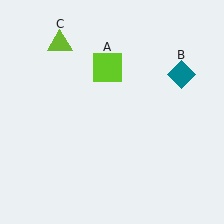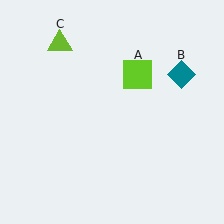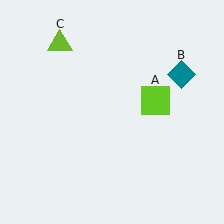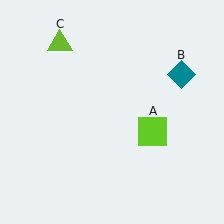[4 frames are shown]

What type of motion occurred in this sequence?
The lime square (object A) rotated clockwise around the center of the scene.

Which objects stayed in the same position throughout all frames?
Teal diamond (object B) and lime triangle (object C) remained stationary.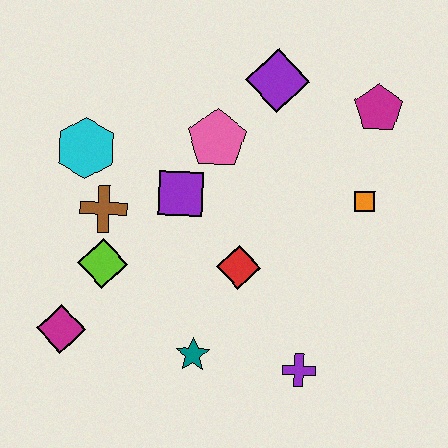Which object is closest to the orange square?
The magenta pentagon is closest to the orange square.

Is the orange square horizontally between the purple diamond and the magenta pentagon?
Yes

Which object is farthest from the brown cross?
The magenta pentagon is farthest from the brown cross.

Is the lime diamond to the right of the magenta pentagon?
No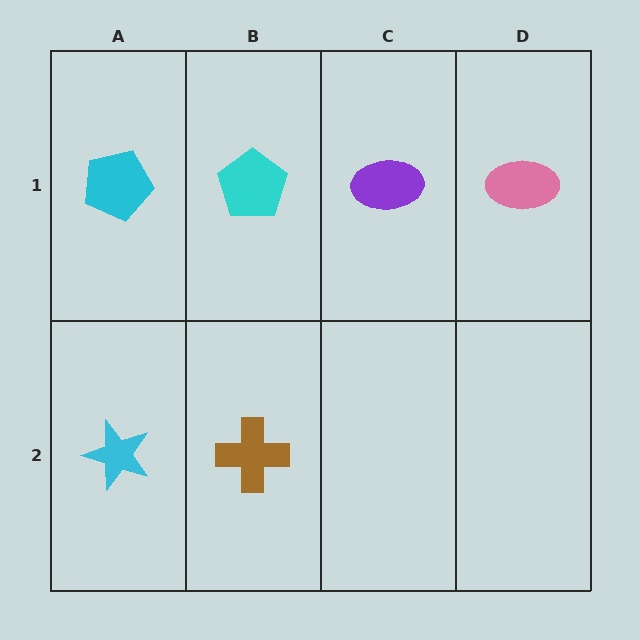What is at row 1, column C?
A purple ellipse.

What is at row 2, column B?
A brown cross.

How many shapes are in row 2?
2 shapes.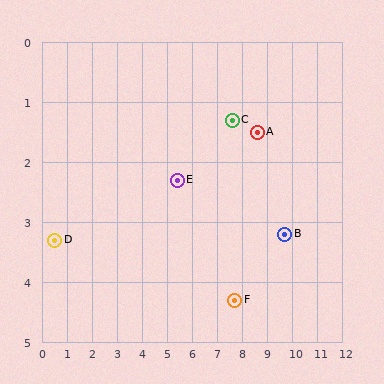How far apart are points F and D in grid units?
Points F and D are about 7.3 grid units apart.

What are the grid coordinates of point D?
Point D is at approximately (0.5, 3.3).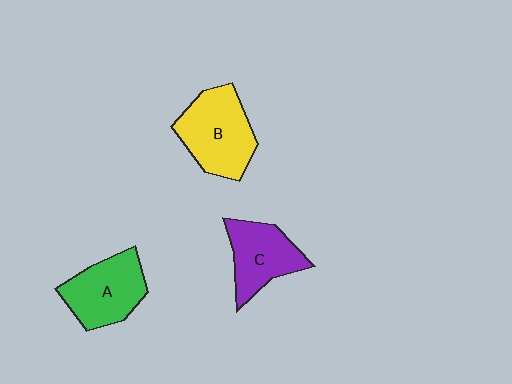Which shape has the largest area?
Shape B (yellow).